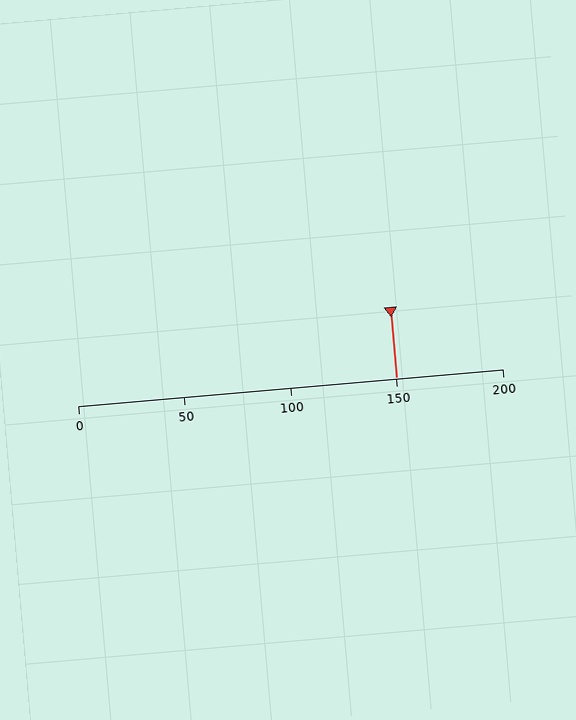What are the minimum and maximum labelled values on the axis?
The axis runs from 0 to 200.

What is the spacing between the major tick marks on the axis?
The major ticks are spaced 50 apart.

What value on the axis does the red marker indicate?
The marker indicates approximately 150.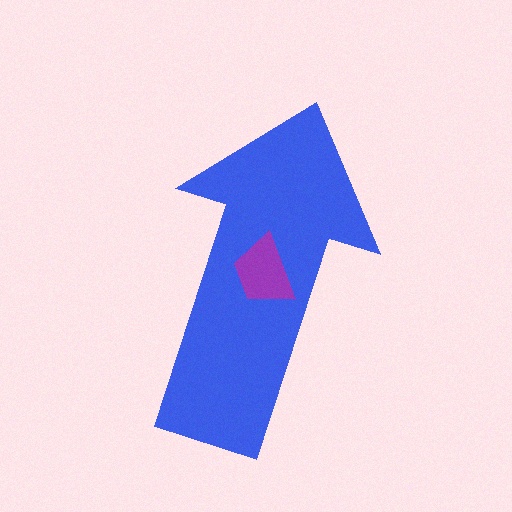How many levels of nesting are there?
2.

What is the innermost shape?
The purple trapezoid.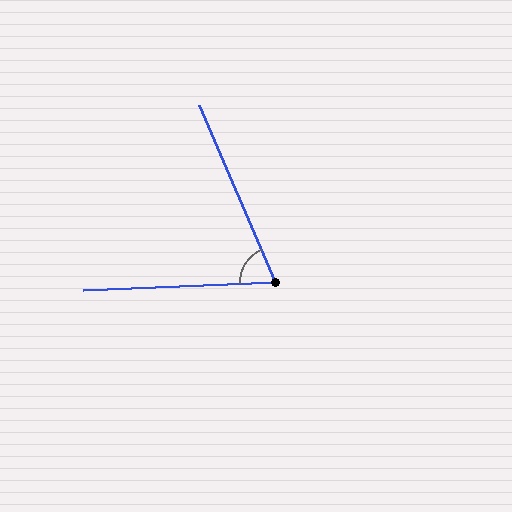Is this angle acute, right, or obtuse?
It is acute.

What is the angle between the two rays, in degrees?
Approximately 69 degrees.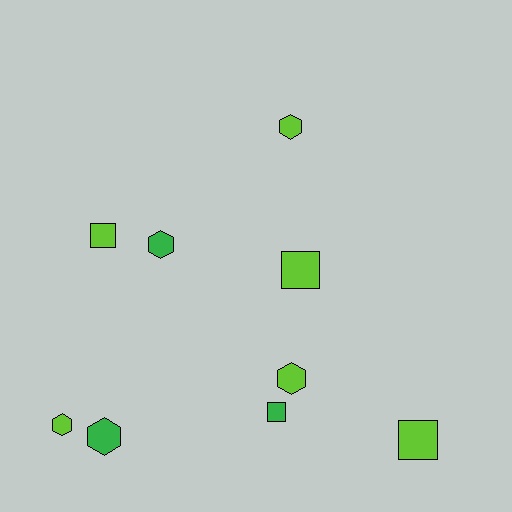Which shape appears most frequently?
Hexagon, with 5 objects.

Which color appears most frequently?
Lime, with 6 objects.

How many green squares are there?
There is 1 green square.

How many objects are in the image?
There are 9 objects.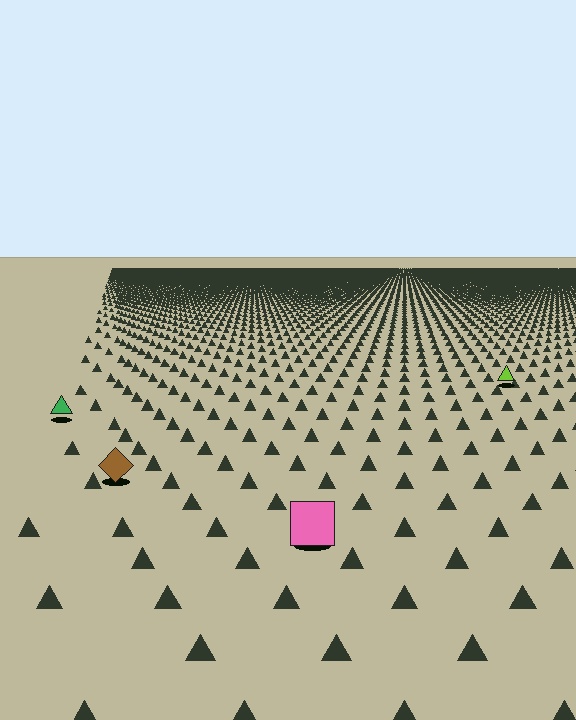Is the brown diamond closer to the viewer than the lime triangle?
Yes. The brown diamond is closer — you can tell from the texture gradient: the ground texture is coarser near it.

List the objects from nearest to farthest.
From nearest to farthest: the pink square, the brown diamond, the green triangle, the lime triangle.